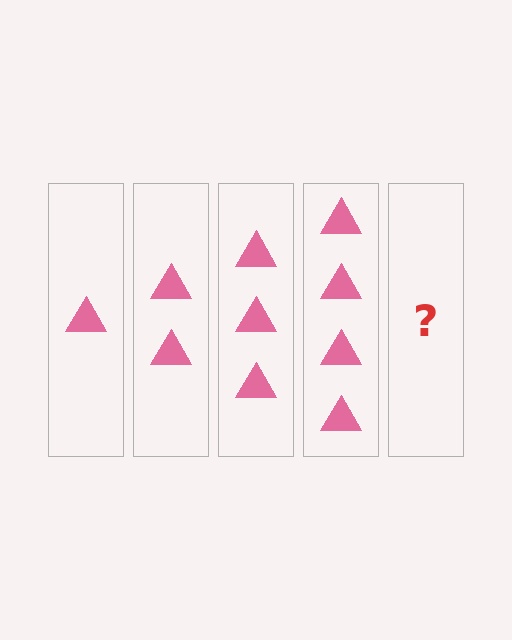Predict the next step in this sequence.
The next step is 5 triangles.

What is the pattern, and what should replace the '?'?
The pattern is that each step adds one more triangle. The '?' should be 5 triangles.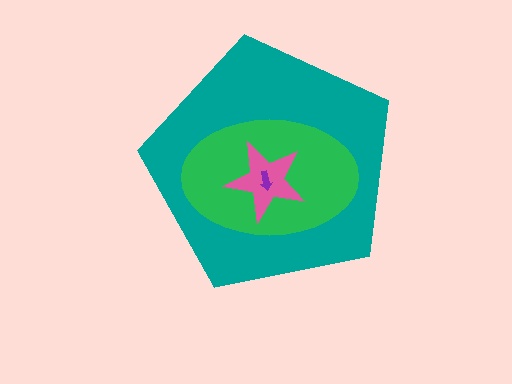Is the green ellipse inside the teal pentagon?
Yes.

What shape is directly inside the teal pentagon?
The green ellipse.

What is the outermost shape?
The teal pentagon.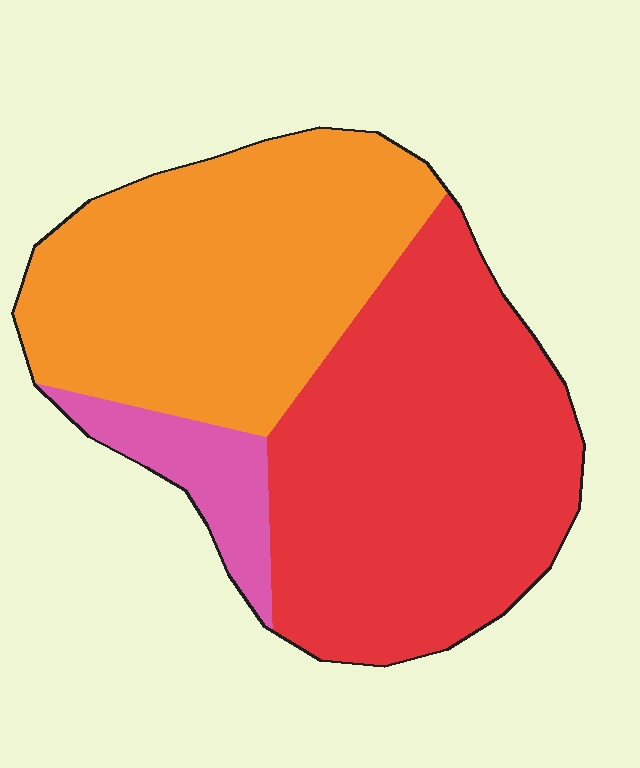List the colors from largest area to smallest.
From largest to smallest: red, orange, pink.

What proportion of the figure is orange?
Orange covers 42% of the figure.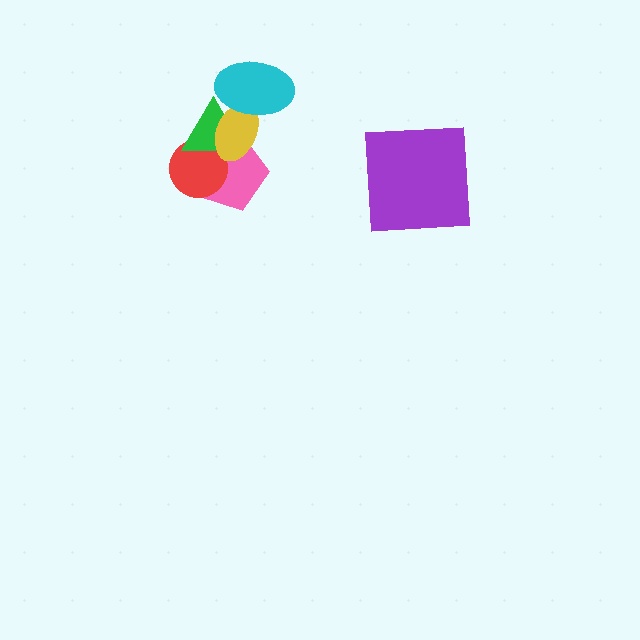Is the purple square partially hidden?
No, no other shape covers it.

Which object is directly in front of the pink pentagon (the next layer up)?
The red circle is directly in front of the pink pentagon.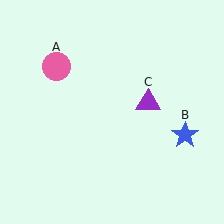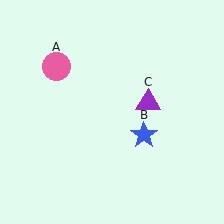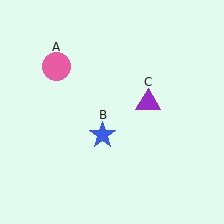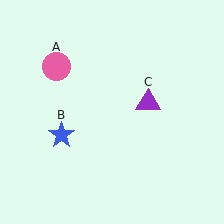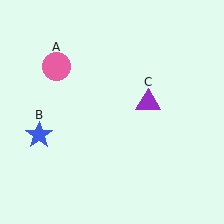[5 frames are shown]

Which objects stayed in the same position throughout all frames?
Pink circle (object A) and purple triangle (object C) remained stationary.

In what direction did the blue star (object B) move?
The blue star (object B) moved left.